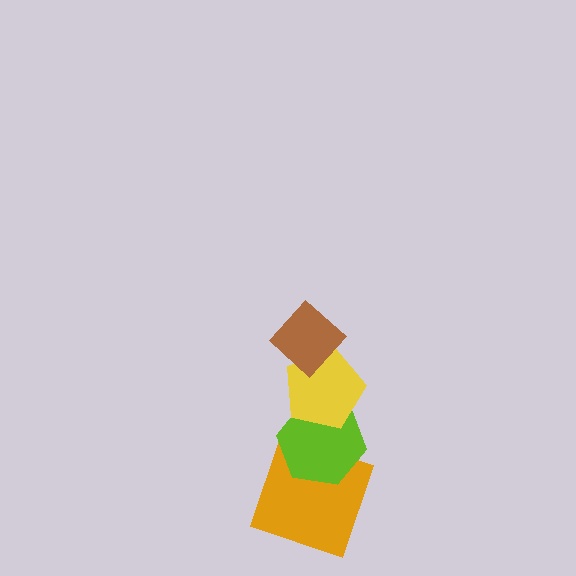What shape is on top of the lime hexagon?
The yellow pentagon is on top of the lime hexagon.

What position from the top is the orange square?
The orange square is 4th from the top.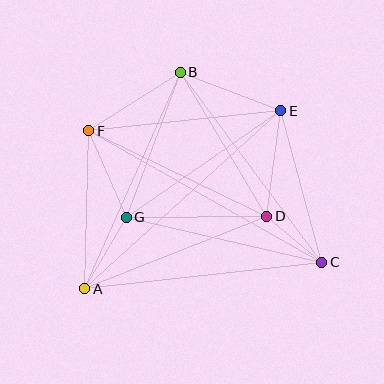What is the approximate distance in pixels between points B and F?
The distance between B and F is approximately 109 pixels.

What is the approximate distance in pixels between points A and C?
The distance between A and C is approximately 238 pixels.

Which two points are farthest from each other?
Points C and F are farthest from each other.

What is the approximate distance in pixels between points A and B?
The distance between A and B is approximately 237 pixels.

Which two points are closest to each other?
Points C and D are closest to each other.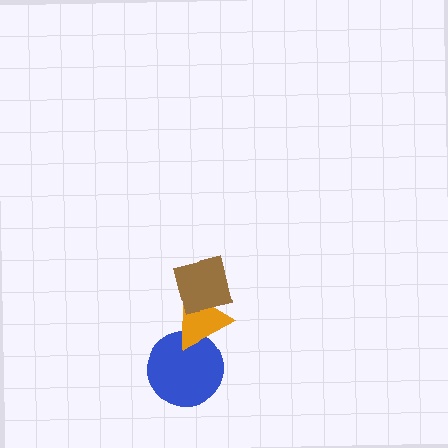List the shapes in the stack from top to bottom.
From top to bottom: the brown square, the orange triangle, the blue circle.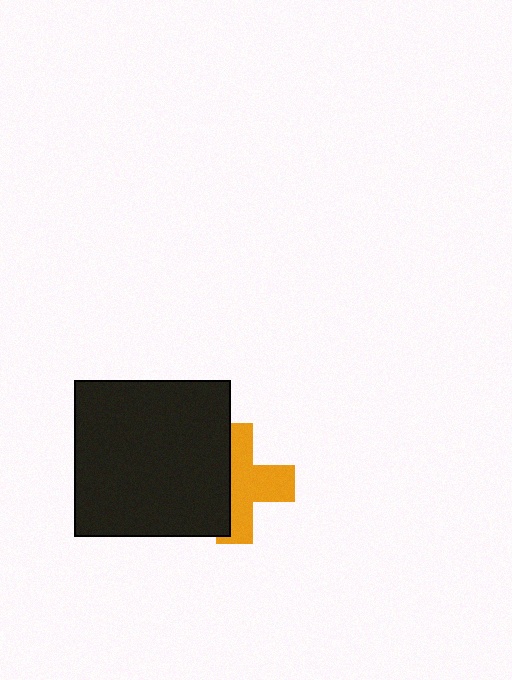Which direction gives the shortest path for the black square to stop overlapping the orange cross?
Moving left gives the shortest separation.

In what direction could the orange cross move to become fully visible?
The orange cross could move right. That would shift it out from behind the black square entirely.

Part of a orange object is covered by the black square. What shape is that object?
It is a cross.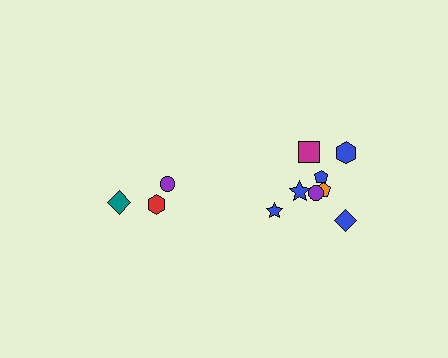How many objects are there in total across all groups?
There are 11 objects.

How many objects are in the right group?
There are 8 objects.